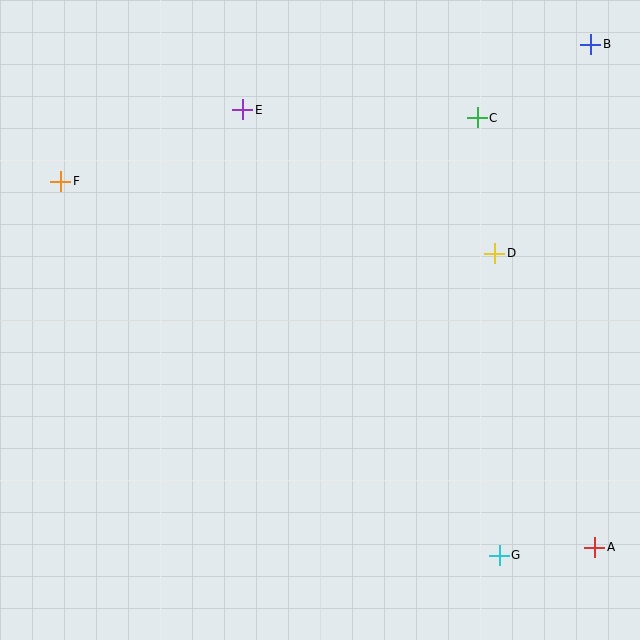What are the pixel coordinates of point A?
Point A is at (595, 547).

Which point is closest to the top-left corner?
Point F is closest to the top-left corner.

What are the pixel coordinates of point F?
Point F is at (61, 181).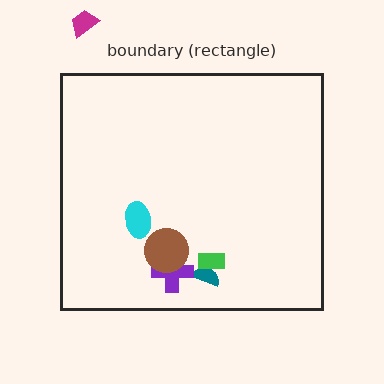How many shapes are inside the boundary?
5 inside, 1 outside.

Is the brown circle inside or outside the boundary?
Inside.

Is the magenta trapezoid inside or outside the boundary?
Outside.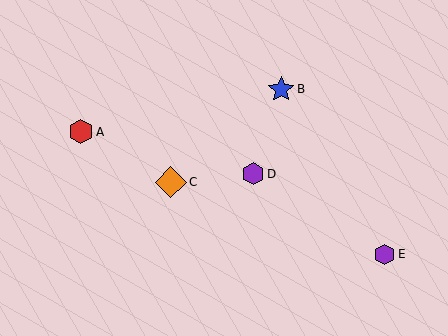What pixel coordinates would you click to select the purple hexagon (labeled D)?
Click at (253, 174) to select the purple hexagon D.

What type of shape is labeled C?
Shape C is an orange diamond.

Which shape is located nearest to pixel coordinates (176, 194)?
The orange diamond (labeled C) at (171, 182) is nearest to that location.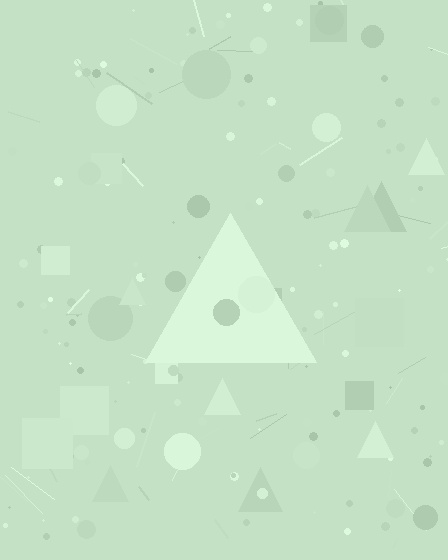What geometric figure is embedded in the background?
A triangle is embedded in the background.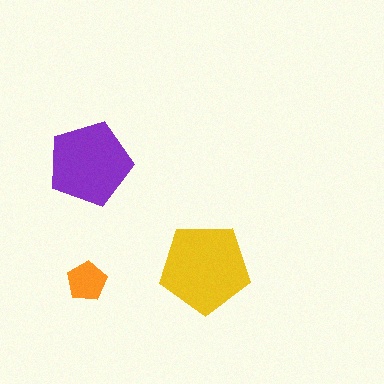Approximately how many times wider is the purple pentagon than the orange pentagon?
About 2 times wider.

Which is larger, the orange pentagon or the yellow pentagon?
The yellow one.